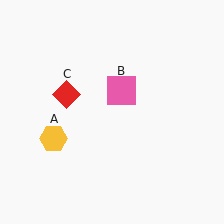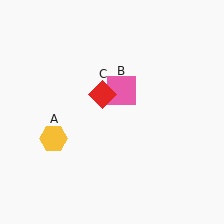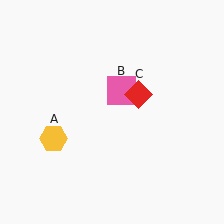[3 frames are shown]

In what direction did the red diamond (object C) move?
The red diamond (object C) moved right.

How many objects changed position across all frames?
1 object changed position: red diamond (object C).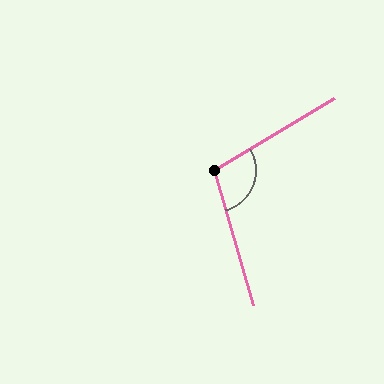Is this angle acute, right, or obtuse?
It is obtuse.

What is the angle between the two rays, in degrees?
Approximately 105 degrees.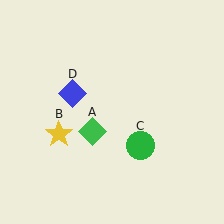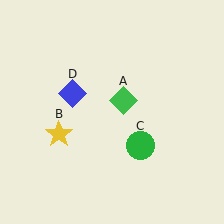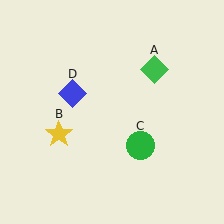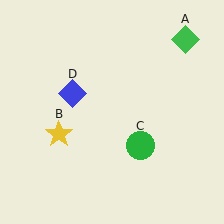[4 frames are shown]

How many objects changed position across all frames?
1 object changed position: green diamond (object A).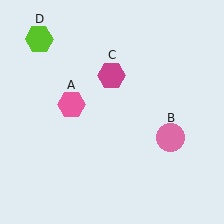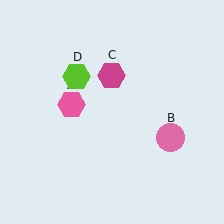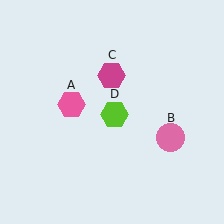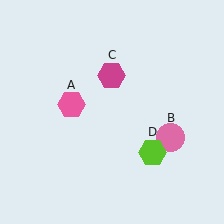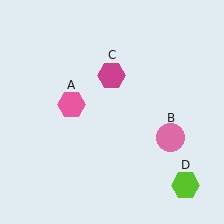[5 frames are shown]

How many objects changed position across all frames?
1 object changed position: lime hexagon (object D).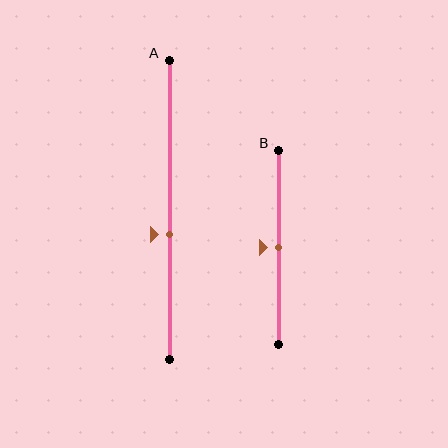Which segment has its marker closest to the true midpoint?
Segment B has its marker closest to the true midpoint.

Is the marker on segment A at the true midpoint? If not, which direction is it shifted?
No, the marker on segment A is shifted downward by about 8% of the segment length.